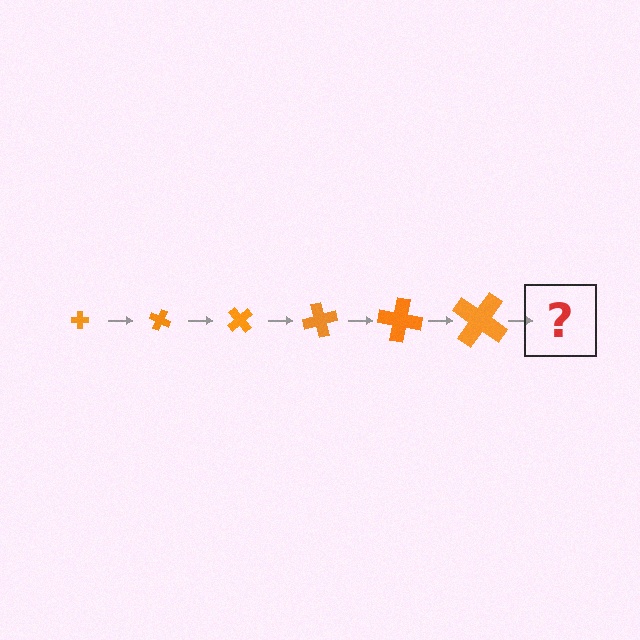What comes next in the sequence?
The next element should be a cross, larger than the previous one and rotated 150 degrees from the start.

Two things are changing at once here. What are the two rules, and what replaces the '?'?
The two rules are that the cross grows larger each step and it rotates 25 degrees each step. The '?' should be a cross, larger than the previous one and rotated 150 degrees from the start.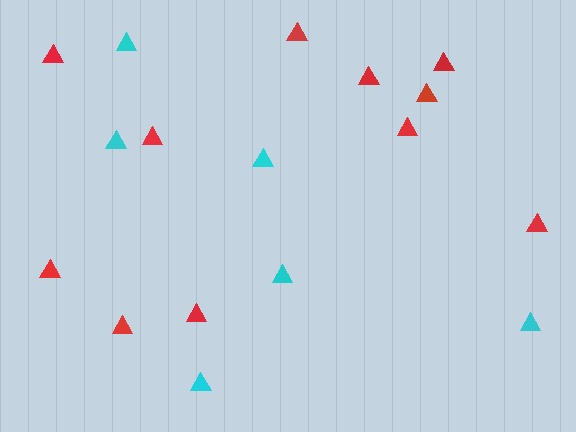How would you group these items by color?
There are 2 groups: one group of red triangles (11) and one group of cyan triangles (6).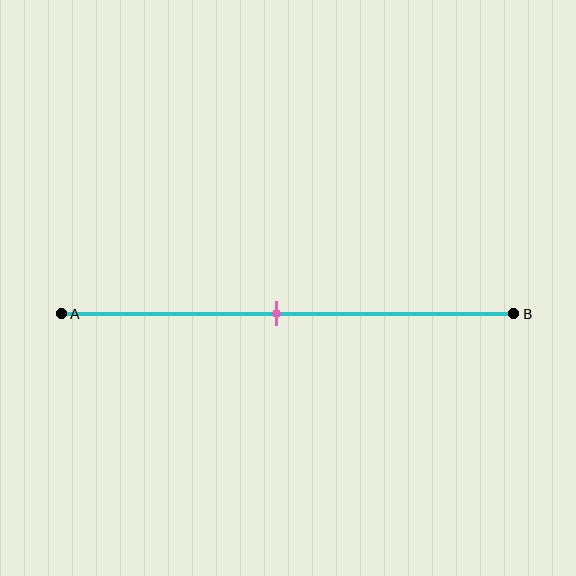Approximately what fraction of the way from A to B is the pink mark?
The pink mark is approximately 50% of the way from A to B.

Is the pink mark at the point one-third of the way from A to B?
No, the mark is at about 50% from A, not at the 33% one-third point.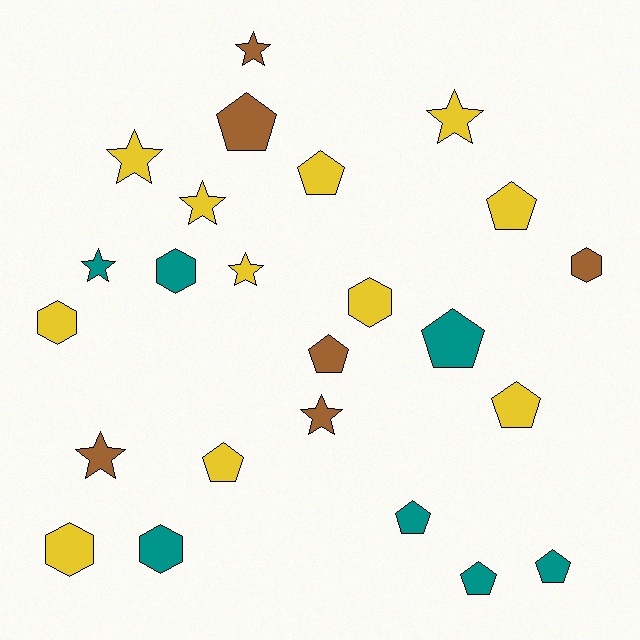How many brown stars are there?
There are 3 brown stars.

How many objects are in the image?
There are 24 objects.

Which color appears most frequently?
Yellow, with 11 objects.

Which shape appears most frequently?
Pentagon, with 10 objects.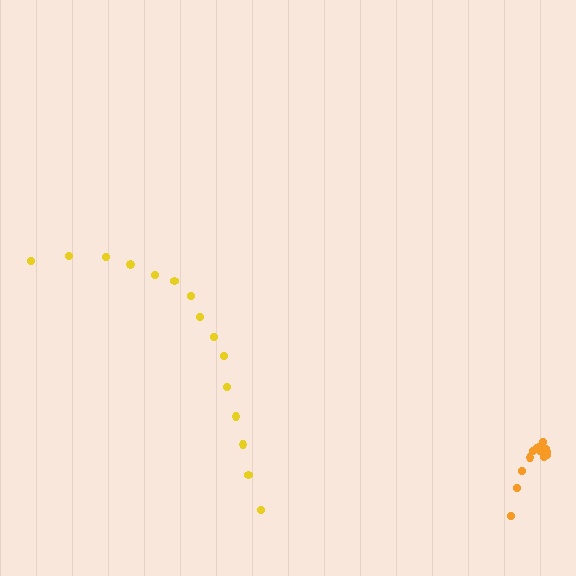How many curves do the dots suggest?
There are 2 distinct paths.